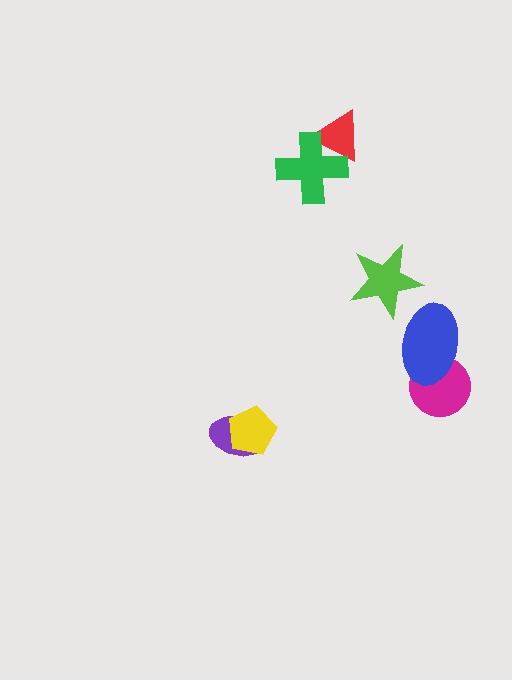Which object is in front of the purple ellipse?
The yellow pentagon is in front of the purple ellipse.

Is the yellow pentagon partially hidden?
No, no other shape covers it.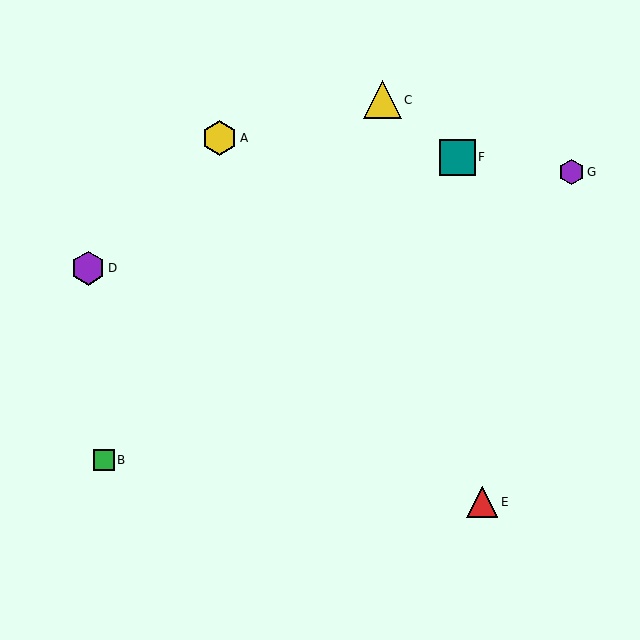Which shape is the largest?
The yellow triangle (labeled C) is the largest.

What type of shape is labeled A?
Shape A is a yellow hexagon.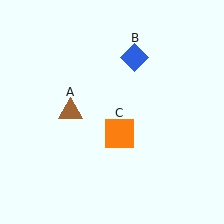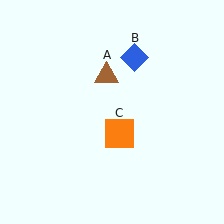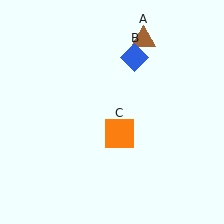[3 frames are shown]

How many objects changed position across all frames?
1 object changed position: brown triangle (object A).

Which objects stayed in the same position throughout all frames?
Blue diamond (object B) and orange square (object C) remained stationary.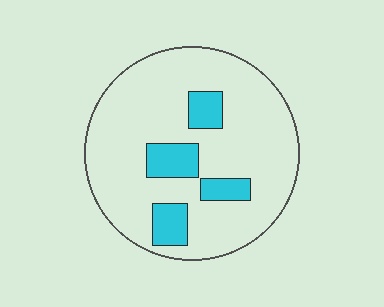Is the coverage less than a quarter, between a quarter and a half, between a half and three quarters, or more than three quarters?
Less than a quarter.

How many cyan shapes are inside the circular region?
4.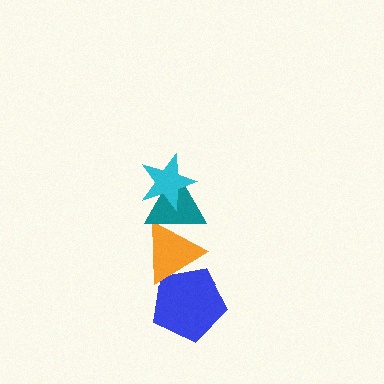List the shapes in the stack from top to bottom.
From top to bottom: the cyan star, the teal triangle, the orange triangle, the blue pentagon.